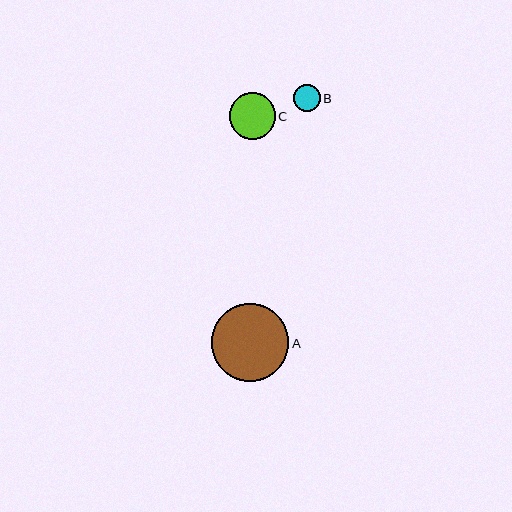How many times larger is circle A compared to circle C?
Circle A is approximately 1.7 times the size of circle C.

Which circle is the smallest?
Circle B is the smallest with a size of approximately 26 pixels.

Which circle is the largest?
Circle A is the largest with a size of approximately 77 pixels.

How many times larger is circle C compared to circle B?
Circle C is approximately 1.8 times the size of circle B.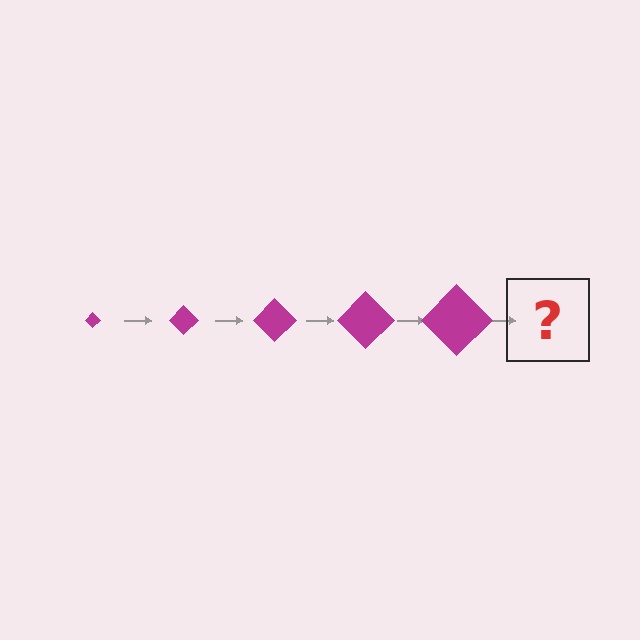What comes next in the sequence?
The next element should be a magenta diamond, larger than the previous one.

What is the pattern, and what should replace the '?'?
The pattern is that the diamond gets progressively larger each step. The '?' should be a magenta diamond, larger than the previous one.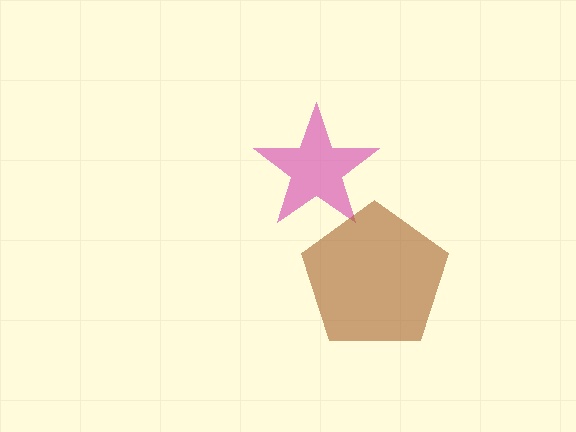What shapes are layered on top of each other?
The layered shapes are: a pink star, a brown pentagon.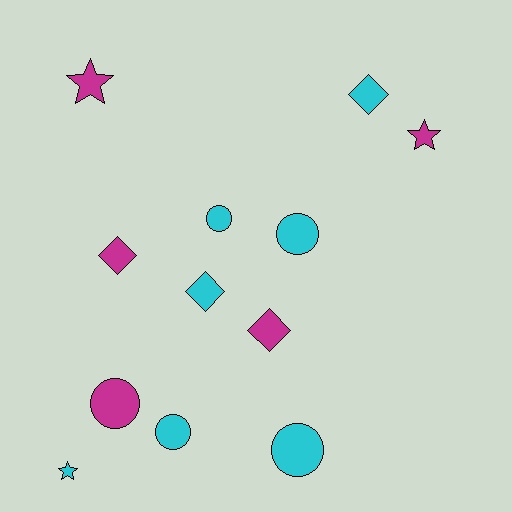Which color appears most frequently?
Cyan, with 7 objects.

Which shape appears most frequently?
Circle, with 5 objects.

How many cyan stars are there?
There is 1 cyan star.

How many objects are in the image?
There are 12 objects.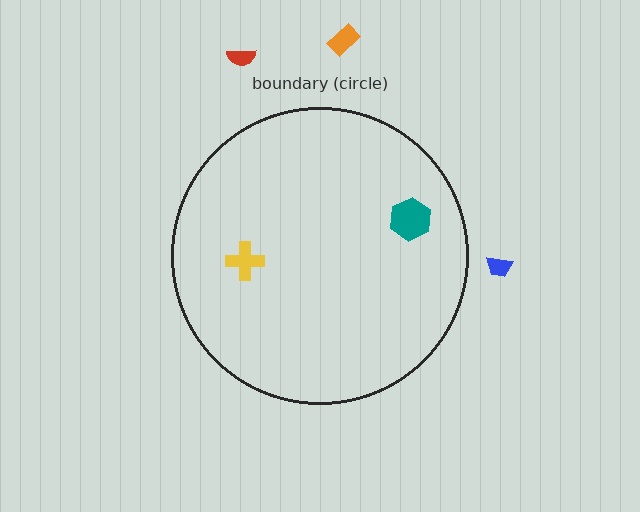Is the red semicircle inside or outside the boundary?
Outside.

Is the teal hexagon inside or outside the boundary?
Inside.